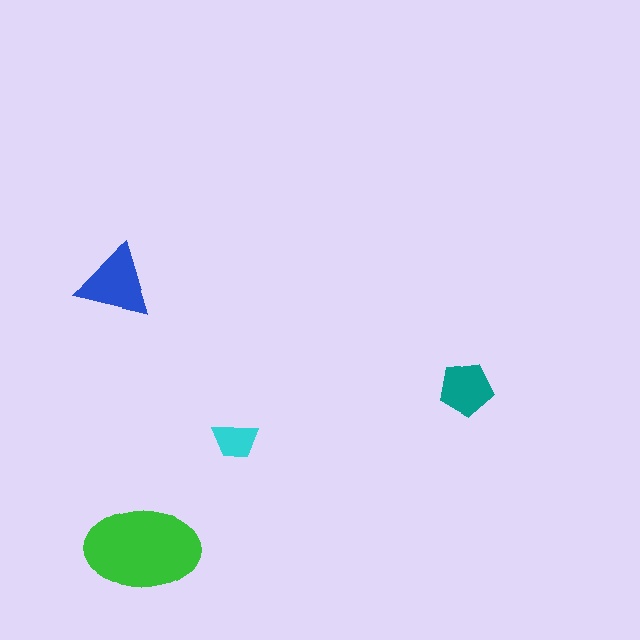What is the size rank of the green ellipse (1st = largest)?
1st.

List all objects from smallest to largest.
The cyan trapezoid, the teal pentagon, the blue triangle, the green ellipse.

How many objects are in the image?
There are 4 objects in the image.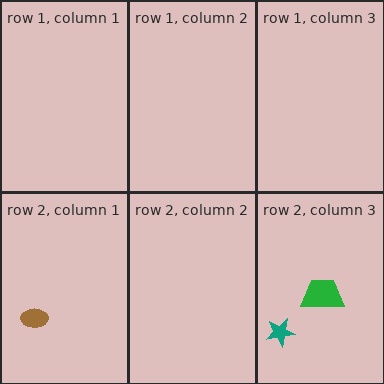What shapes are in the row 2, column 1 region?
The brown ellipse.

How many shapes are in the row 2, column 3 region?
2.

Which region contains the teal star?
The row 2, column 3 region.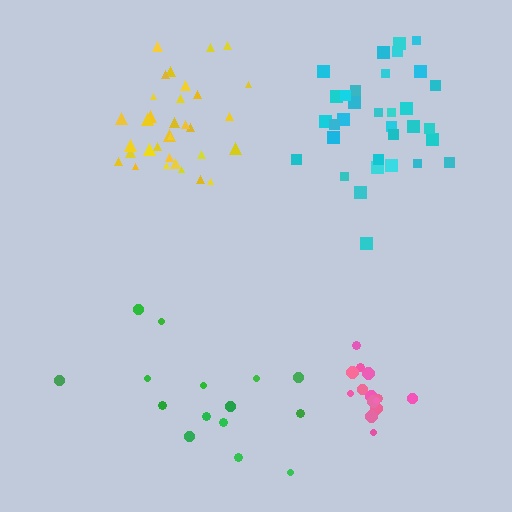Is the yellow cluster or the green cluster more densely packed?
Yellow.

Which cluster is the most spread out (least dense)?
Green.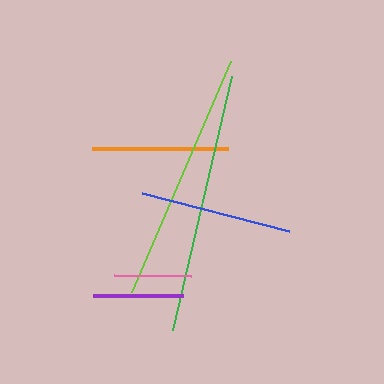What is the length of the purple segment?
The purple segment is approximately 90 pixels long.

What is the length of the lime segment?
The lime segment is approximately 252 pixels long.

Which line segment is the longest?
The green line is the longest at approximately 261 pixels.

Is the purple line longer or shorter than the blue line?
The blue line is longer than the purple line.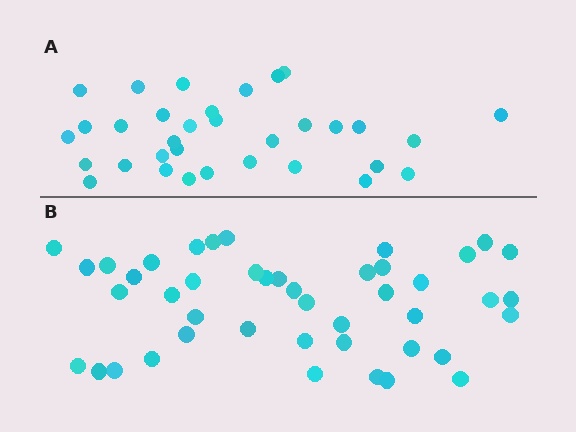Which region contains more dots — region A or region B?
Region B (the bottom region) has more dots.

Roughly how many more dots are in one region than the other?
Region B has roughly 12 or so more dots than region A.